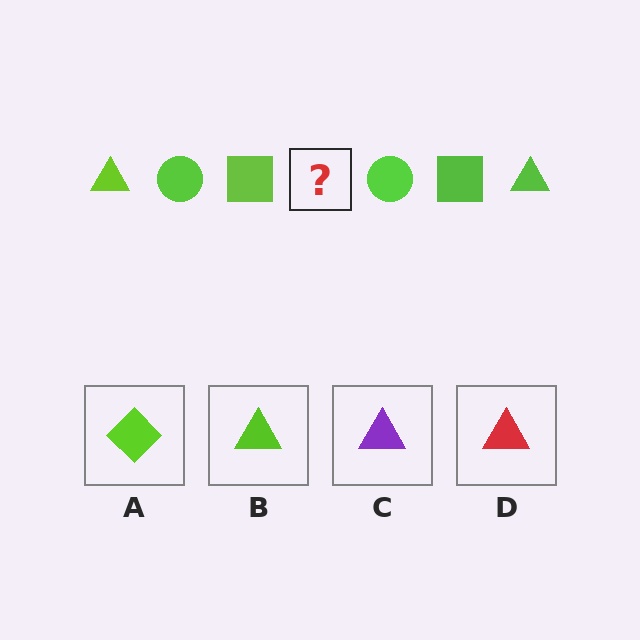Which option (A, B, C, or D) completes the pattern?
B.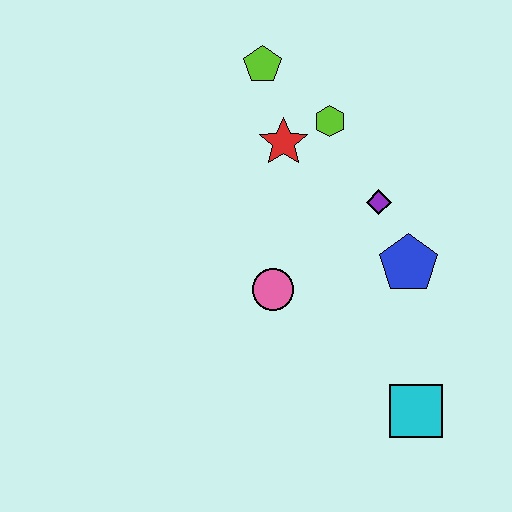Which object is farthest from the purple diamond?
The cyan square is farthest from the purple diamond.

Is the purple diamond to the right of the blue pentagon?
No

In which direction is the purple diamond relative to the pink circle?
The purple diamond is to the right of the pink circle.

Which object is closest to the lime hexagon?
The red star is closest to the lime hexagon.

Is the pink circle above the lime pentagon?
No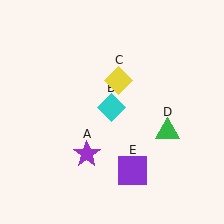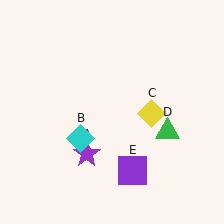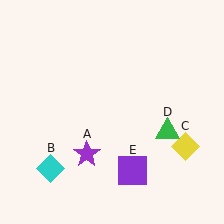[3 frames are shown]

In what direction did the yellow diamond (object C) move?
The yellow diamond (object C) moved down and to the right.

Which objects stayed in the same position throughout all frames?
Purple star (object A) and green triangle (object D) and purple square (object E) remained stationary.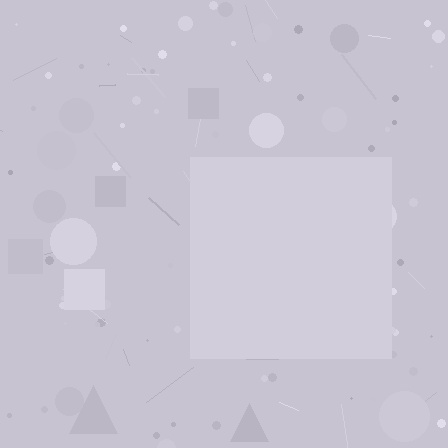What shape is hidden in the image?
A square is hidden in the image.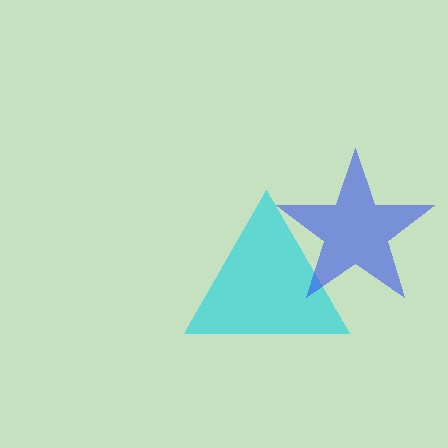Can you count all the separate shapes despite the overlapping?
Yes, there are 2 separate shapes.